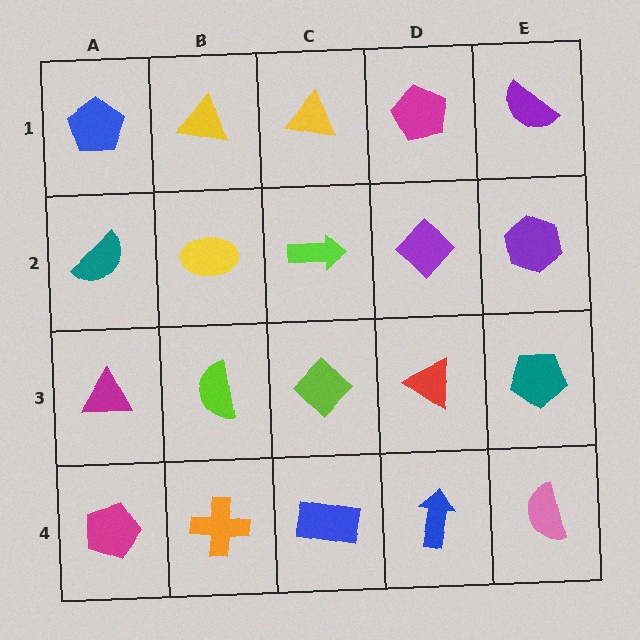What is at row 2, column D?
A purple diamond.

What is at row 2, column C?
A lime arrow.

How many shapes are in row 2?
5 shapes.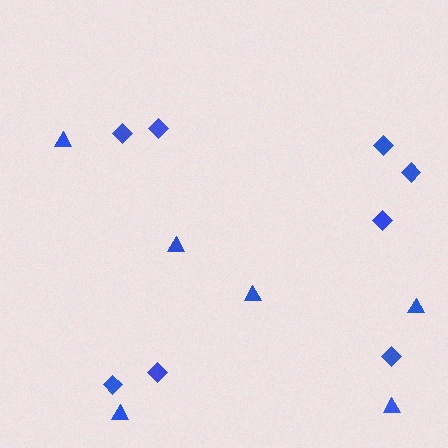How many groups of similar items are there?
There are 2 groups: one group of diamonds (8) and one group of triangles (6).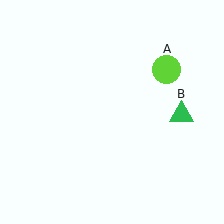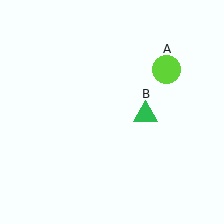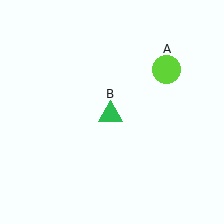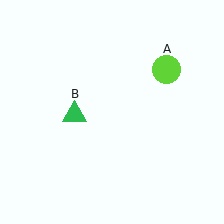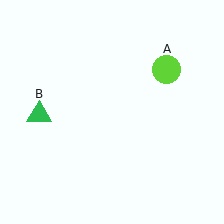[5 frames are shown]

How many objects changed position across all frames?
1 object changed position: green triangle (object B).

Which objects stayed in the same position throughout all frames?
Lime circle (object A) remained stationary.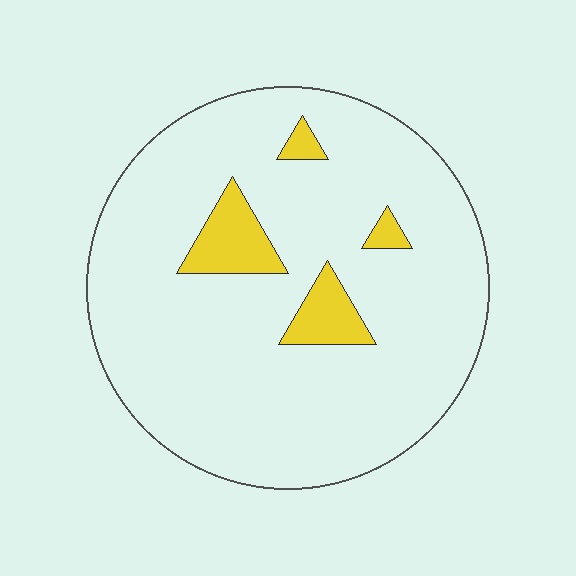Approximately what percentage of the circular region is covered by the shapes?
Approximately 10%.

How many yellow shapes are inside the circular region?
4.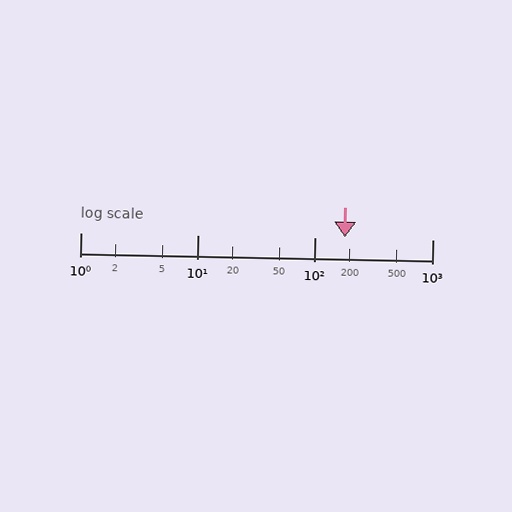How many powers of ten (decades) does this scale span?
The scale spans 3 decades, from 1 to 1000.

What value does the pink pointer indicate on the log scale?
The pointer indicates approximately 180.